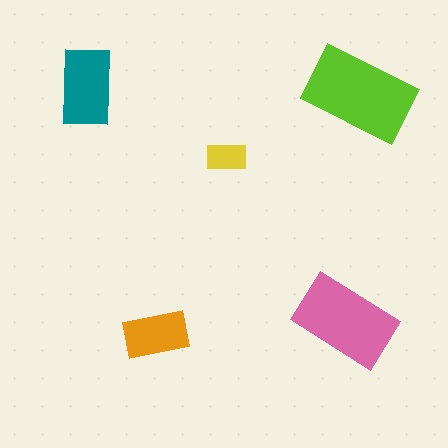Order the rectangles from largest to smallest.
the lime one, the pink one, the teal one, the orange one, the yellow one.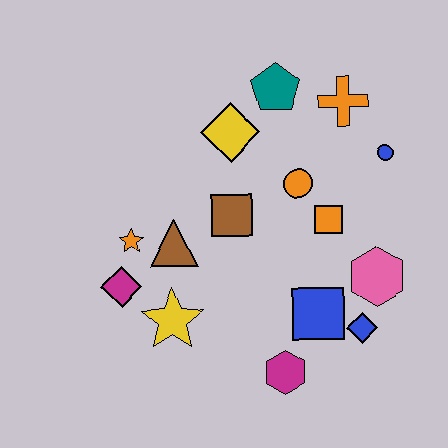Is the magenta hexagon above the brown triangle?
No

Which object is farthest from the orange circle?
The magenta diamond is farthest from the orange circle.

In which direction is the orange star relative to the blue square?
The orange star is to the left of the blue square.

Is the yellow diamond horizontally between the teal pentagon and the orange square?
No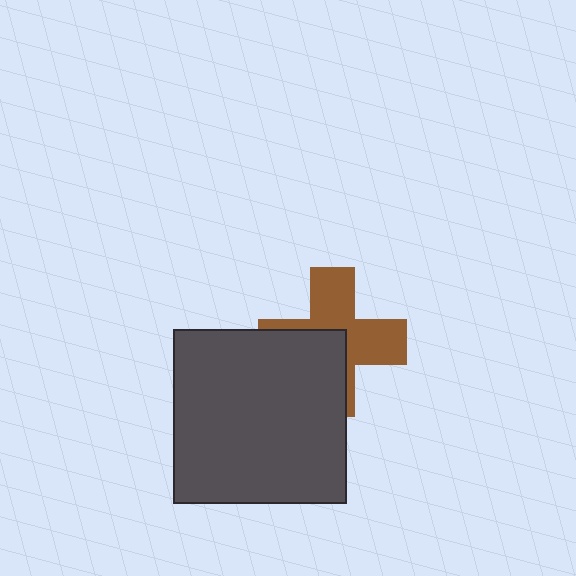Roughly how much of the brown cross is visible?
About half of it is visible (roughly 55%).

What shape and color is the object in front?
The object in front is a dark gray square.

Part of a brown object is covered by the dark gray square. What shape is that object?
It is a cross.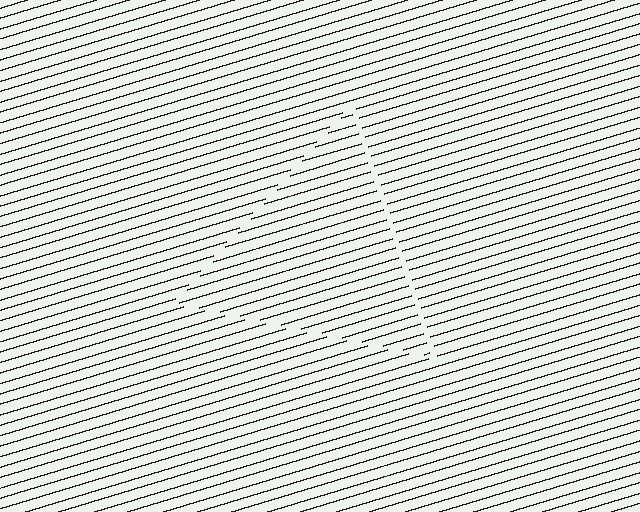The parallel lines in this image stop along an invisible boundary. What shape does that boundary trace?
An illusory triangle. The interior of the shape contains the same grating, shifted by half a period — the contour is defined by the phase discontinuity where line-ends from the inner and outer gratings abut.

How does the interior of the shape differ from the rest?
The interior of the shape contains the same grating, shifted by half a period — the contour is defined by the phase discontinuity where line-ends from the inner and outer gratings abut.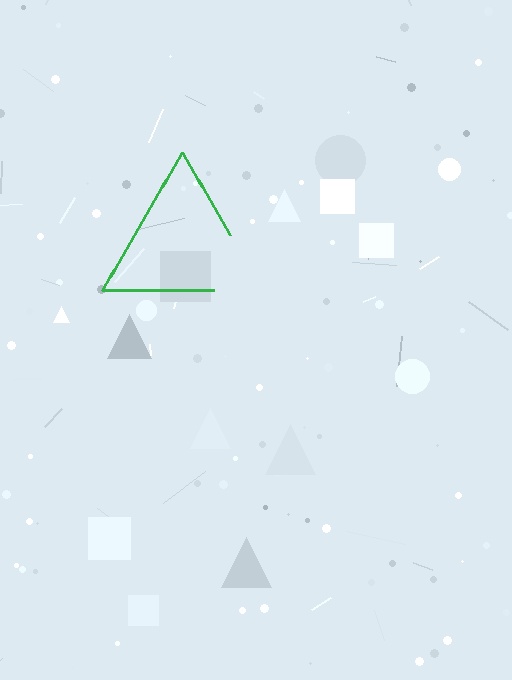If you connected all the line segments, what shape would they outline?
They would outline a triangle.